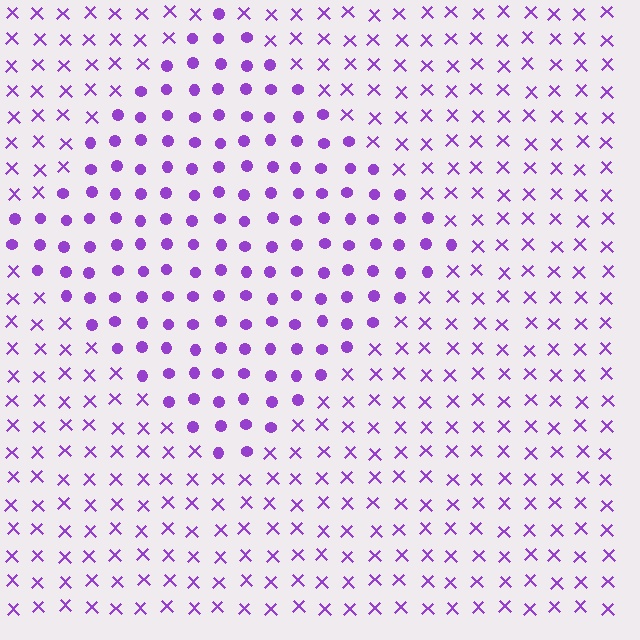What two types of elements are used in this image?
The image uses circles inside the diamond region and X marks outside it.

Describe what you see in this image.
The image is filled with small purple elements arranged in a uniform grid. A diamond-shaped region contains circles, while the surrounding area contains X marks. The boundary is defined purely by the change in element shape.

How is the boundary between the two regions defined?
The boundary is defined by a change in element shape: circles inside vs. X marks outside. All elements share the same color and spacing.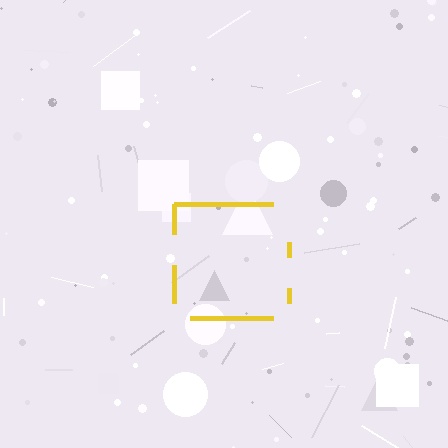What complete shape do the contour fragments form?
The contour fragments form a square.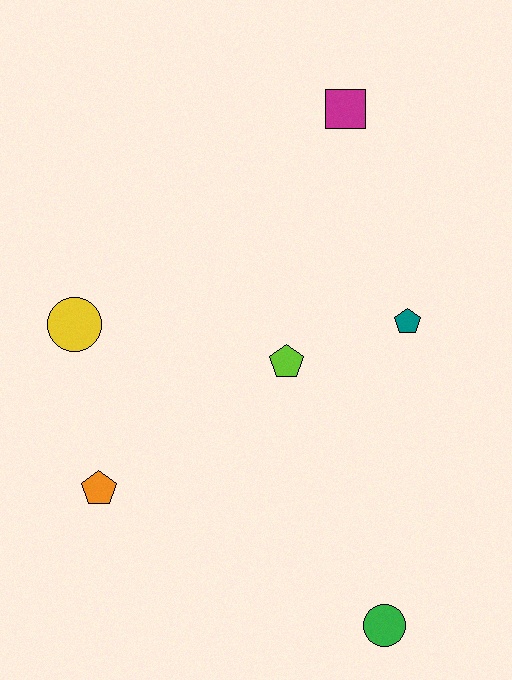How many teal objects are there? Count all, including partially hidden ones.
There is 1 teal object.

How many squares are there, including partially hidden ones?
There is 1 square.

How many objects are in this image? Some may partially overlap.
There are 6 objects.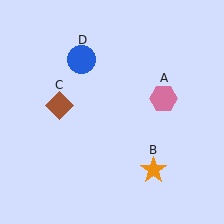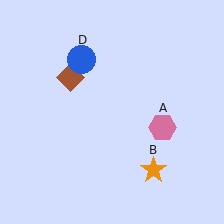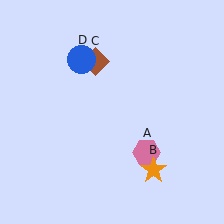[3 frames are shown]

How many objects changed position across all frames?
2 objects changed position: pink hexagon (object A), brown diamond (object C).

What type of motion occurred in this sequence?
The pink hexagon (object A), brown diamond (object C) rotated clockwise around the center of the scene.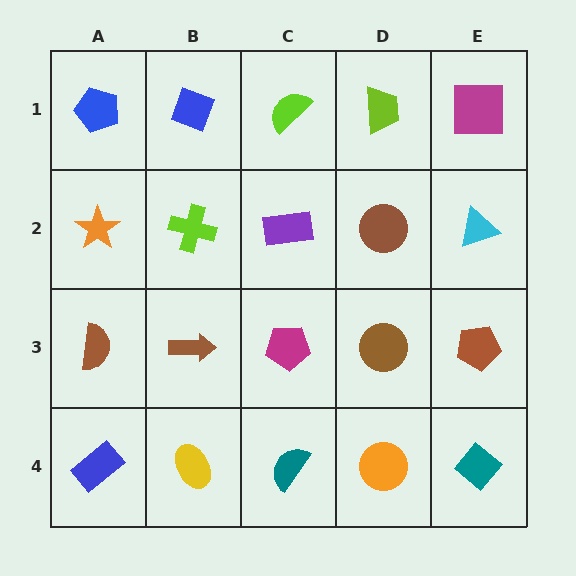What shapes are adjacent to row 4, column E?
A brown pentagon (row 3, column E), an orange circle (row 4, column D).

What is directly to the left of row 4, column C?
A yellow ellipse.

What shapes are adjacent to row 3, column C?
A purple rectangle (row 2, column C), a teal semicircle (row 4, column C), a brown arrow (row 3, column B), a brown circle (row 3, column D).